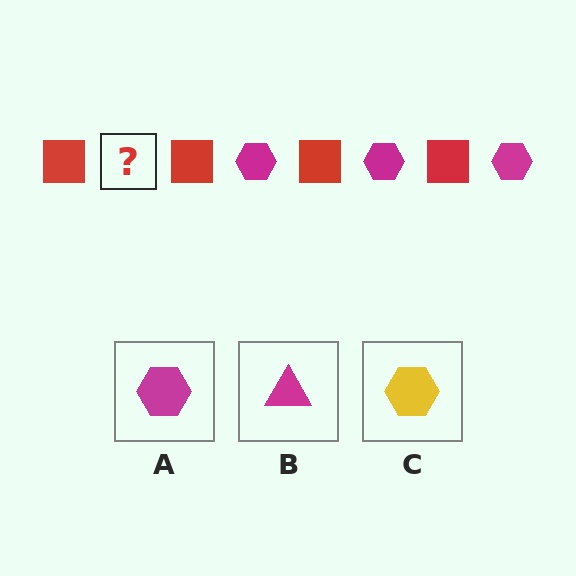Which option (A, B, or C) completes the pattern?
A.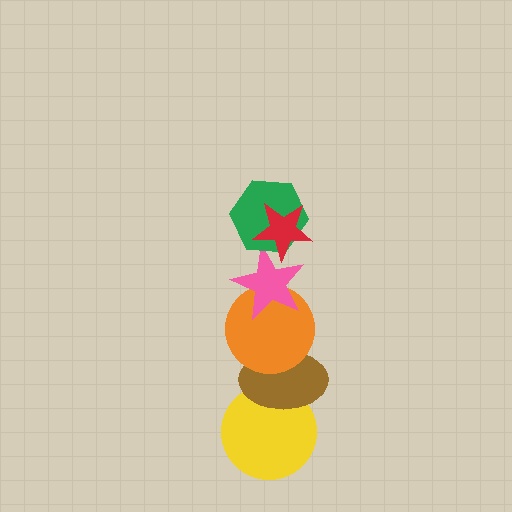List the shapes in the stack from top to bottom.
From top to bottom: the red star, the green hexagon, the pink star, the orange circle, the brown ellipse, the yellow circle.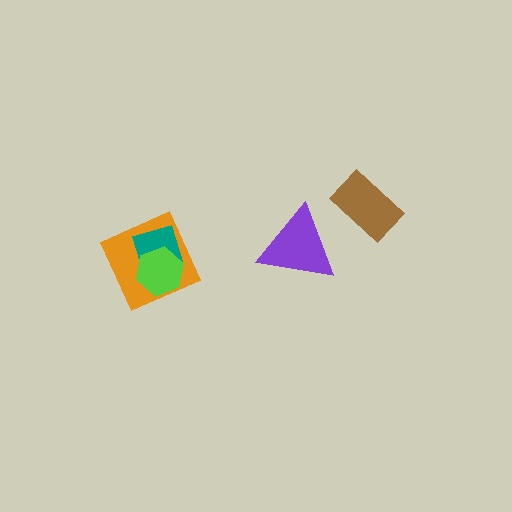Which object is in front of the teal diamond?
The lime hexagon is in front of the teal diamond.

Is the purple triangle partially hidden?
No, no other shape covers it.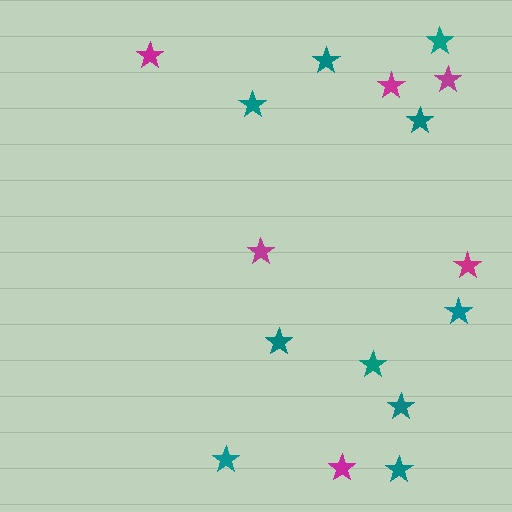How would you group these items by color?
There are 2 groups: one group of teal stars (10) and one group of magenta stars (6).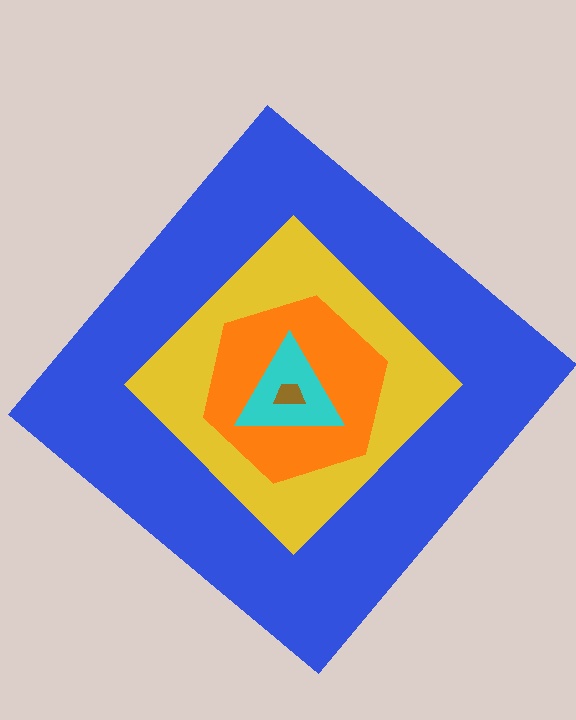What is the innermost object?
The brown trapezoid.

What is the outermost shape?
The blue diamond.